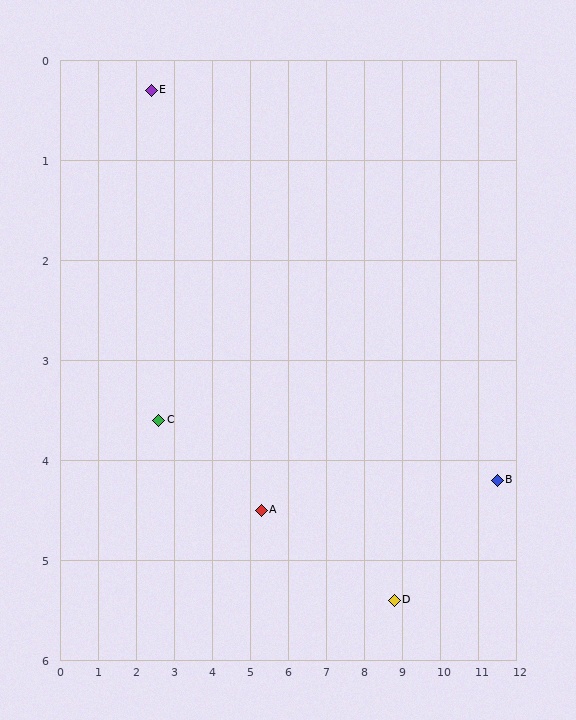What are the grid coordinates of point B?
Point B is at approximately (11.5, 4.2).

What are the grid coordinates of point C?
Point C is at approximately (2.6, 3.6).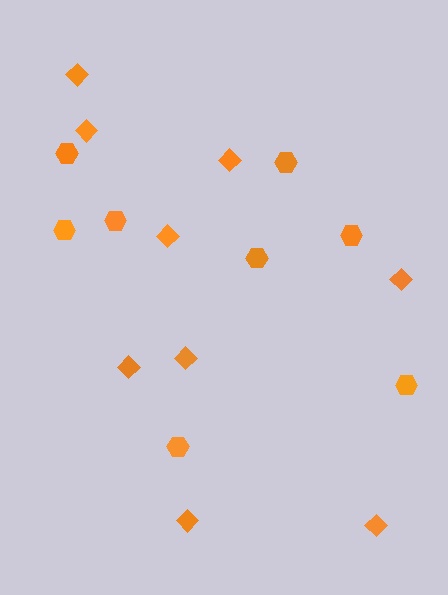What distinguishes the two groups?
There are 2 groups: one group of diamonds (9) and one group of hexagons (8).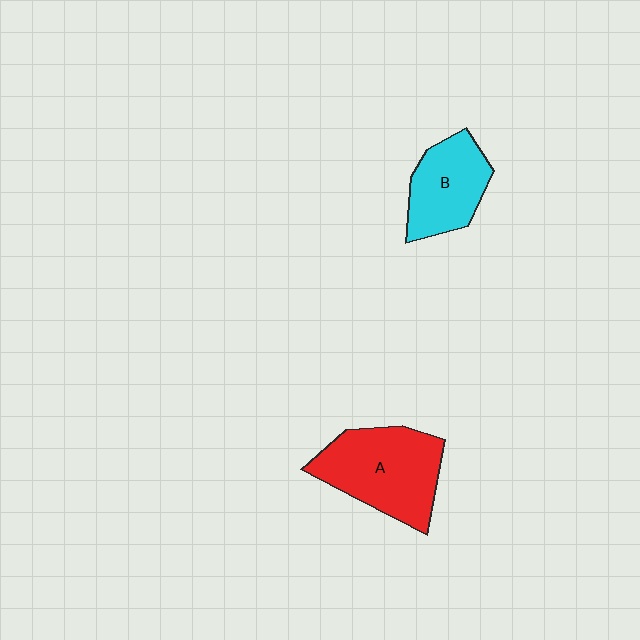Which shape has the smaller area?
Shape B (cyan).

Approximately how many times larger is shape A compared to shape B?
Approximately 1.4 times.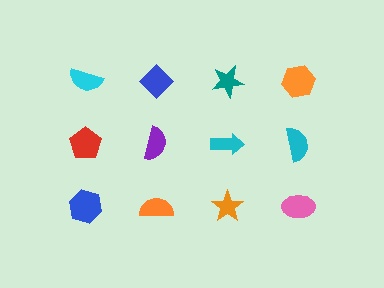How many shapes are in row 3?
4 shapes.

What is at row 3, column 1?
A blue hexagon.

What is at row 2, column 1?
A red pentagon.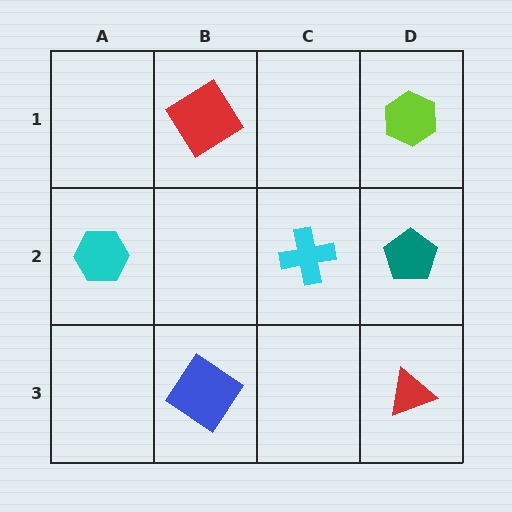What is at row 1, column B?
A red diamond.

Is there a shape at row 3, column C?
No, that cell is empty.